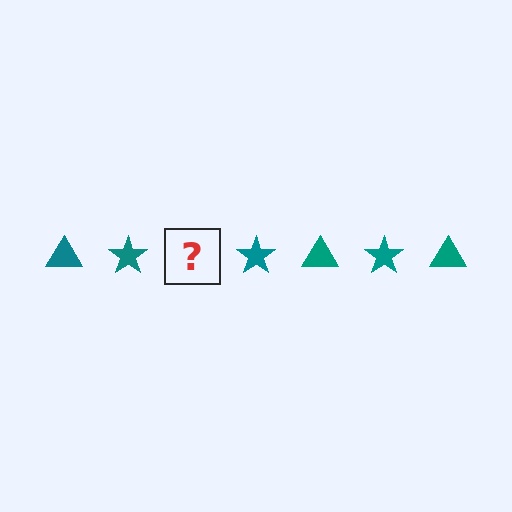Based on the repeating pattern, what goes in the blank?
The blank should be a teal triangle.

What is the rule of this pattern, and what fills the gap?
The rule is that the pattern cycles through triangle, star shapes in teal. The gap should be filled with a teal triangle.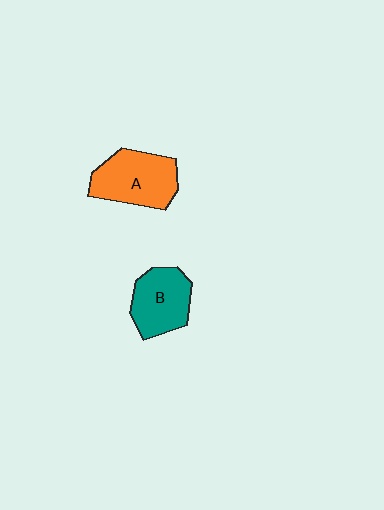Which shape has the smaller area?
Shape B (teal).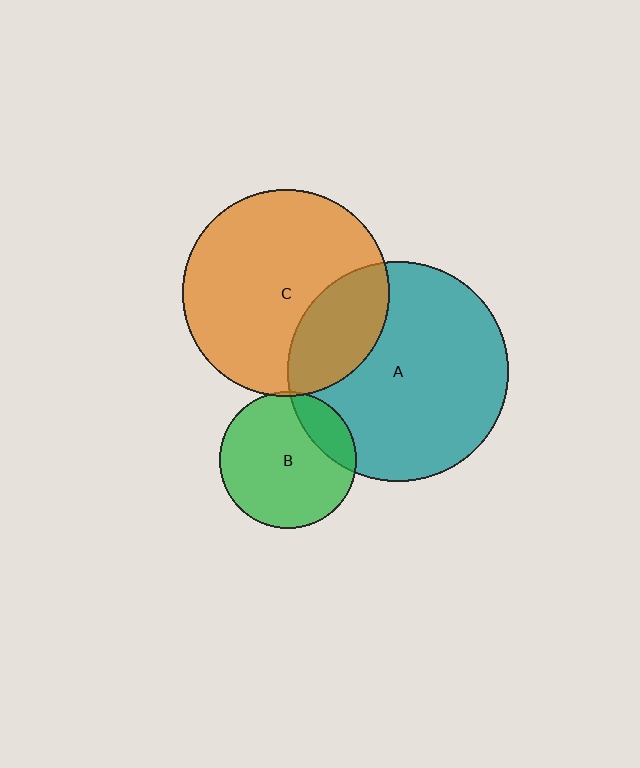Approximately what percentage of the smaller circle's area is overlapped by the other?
Approximately 25%.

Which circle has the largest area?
Circle A (teal).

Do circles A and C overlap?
Yes.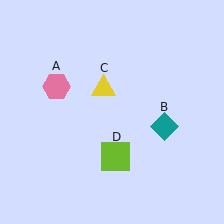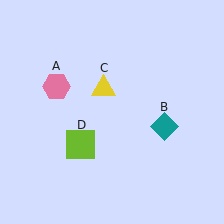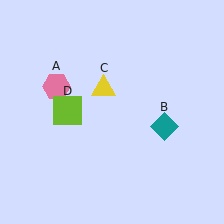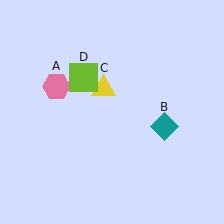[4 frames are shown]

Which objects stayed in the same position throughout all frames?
Pink hexagon (object A) and teal diamond (object B) and yellow triangle (object C) remained stationary.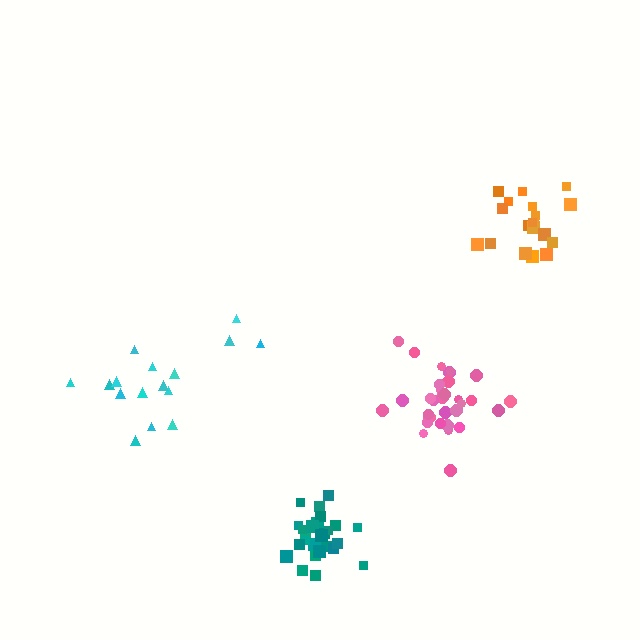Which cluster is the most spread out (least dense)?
Cyan.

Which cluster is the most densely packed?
Teal.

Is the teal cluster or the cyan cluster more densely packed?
Teal.